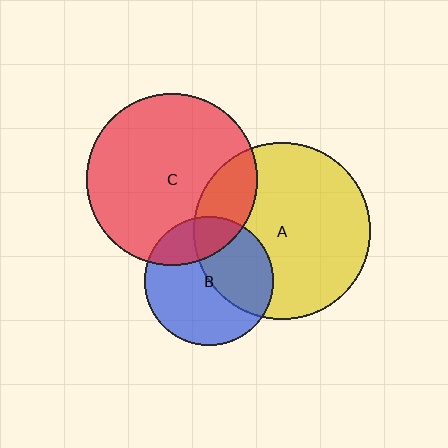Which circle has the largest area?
Circle A (yellow).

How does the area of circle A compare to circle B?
Approximately 1.9 times.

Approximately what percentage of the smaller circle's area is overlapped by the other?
Approximately 40%.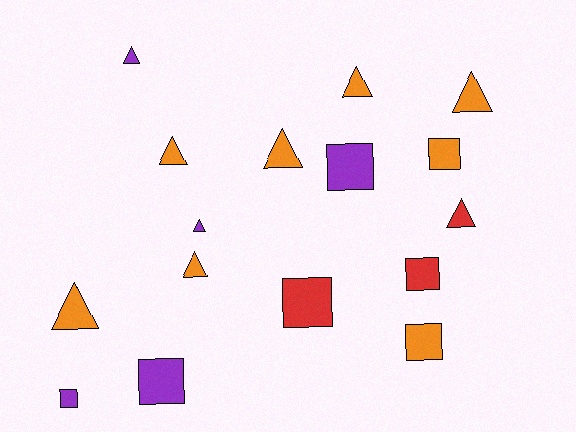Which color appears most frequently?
Orange, with 8 objects.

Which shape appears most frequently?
Triangle, with 9 objects.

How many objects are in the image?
There are 16 objects.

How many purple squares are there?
There are 3 purple squares.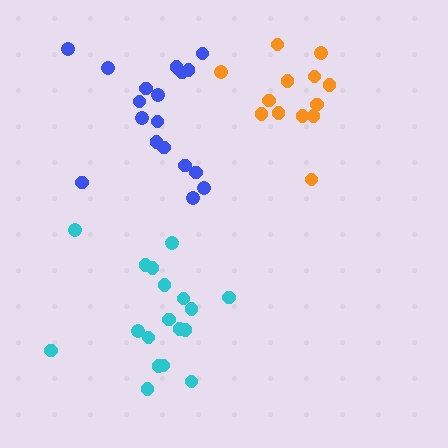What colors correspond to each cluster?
The clusters are colored: cyan, blue, orange.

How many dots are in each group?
Group 1: 18 dots, Group 2: 18 dots, Group 3: 13 dots (49 total).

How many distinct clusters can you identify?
There are 3 distinct clusters.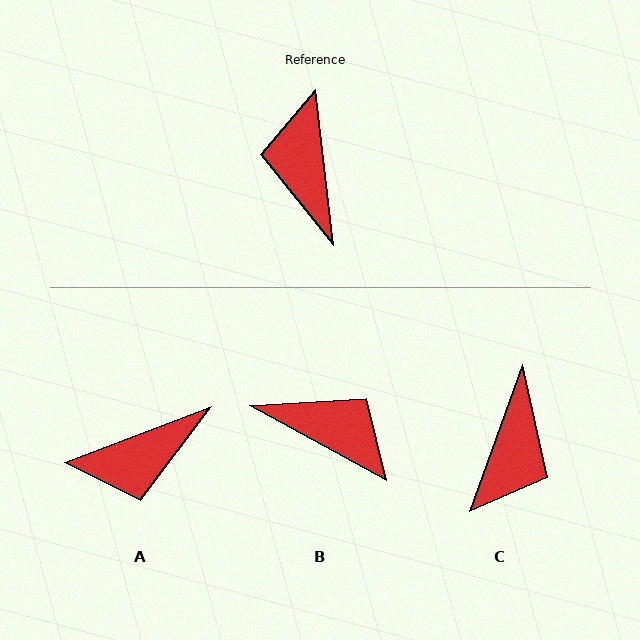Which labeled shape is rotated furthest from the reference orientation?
C, about 154 degrees away.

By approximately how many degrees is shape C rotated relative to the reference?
Approximately 154 degrees counter-clockwise.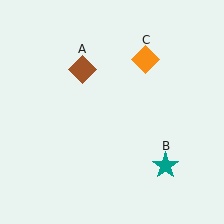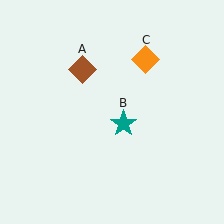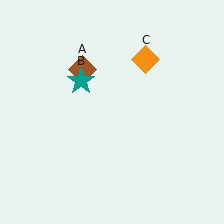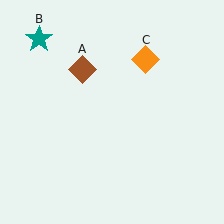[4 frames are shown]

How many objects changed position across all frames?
1 object changed position: teal star (object B).